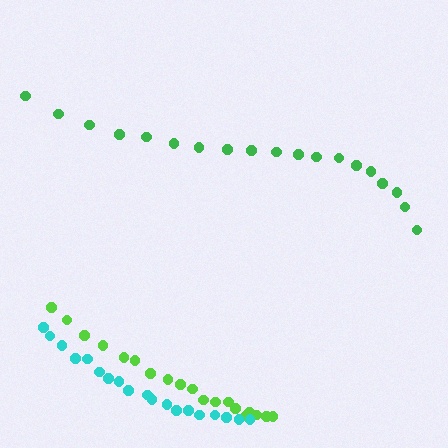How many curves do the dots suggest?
There are 3 distinct paths.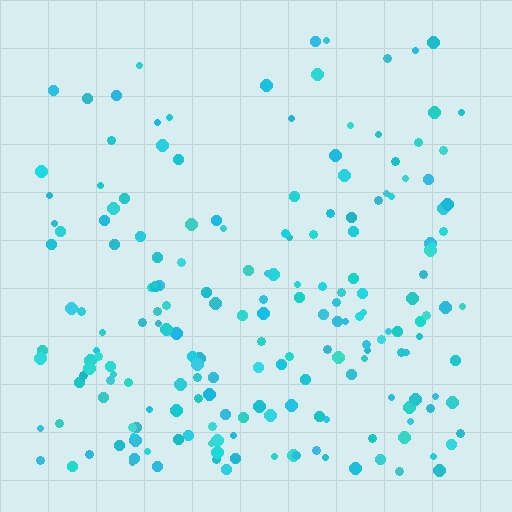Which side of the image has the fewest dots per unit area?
The top.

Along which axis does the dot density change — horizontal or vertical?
Vertical.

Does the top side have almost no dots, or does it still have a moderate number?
Still a moderate number, just noticeably fewer than the bottom.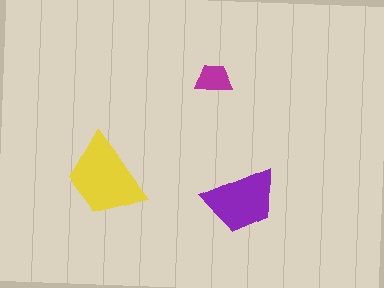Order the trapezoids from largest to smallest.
the yellow one, the purple one, the magenta one.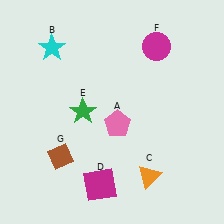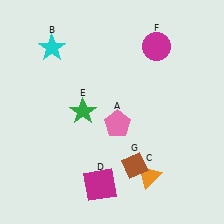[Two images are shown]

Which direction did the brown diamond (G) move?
The brown diamond (G) moved right.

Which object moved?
The brown diamond (G) moved right.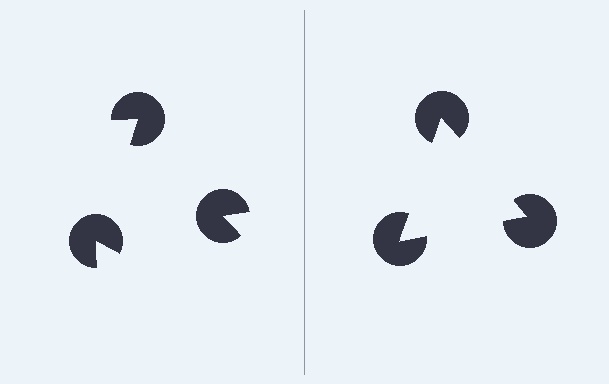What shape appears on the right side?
An illusory triangle.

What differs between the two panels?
The pac-man discs are positioned identically on both sides; only the wedge orientations differ. On the right they align to a triangle; on the left they are misaligned.